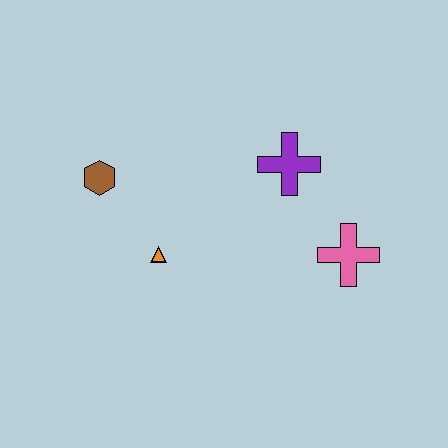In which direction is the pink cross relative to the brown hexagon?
The pink cross is to the right of the brown hexagon.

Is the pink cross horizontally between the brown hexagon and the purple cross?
No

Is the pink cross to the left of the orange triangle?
No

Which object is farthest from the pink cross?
The brown hexagon is farthest from the pink cross.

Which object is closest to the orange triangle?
The brown hexagon is closest to the orange triangle.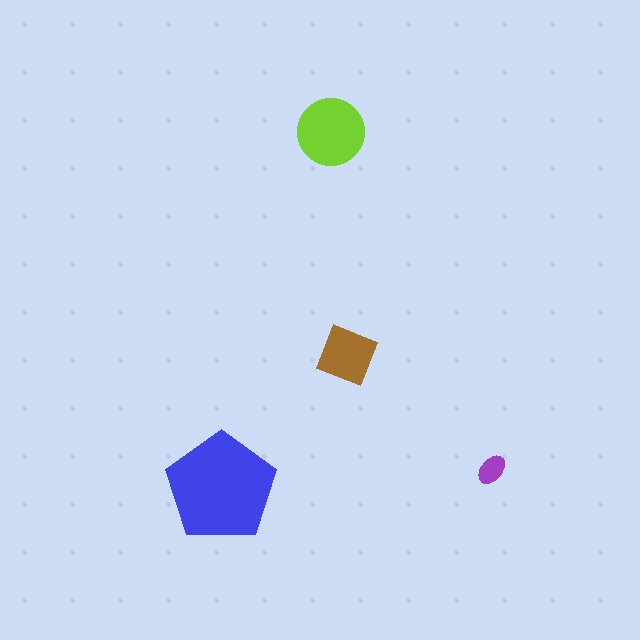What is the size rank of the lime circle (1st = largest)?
2nd.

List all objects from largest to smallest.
The blue pentagon, the lime circle, the brown diamond, the purple ellipse.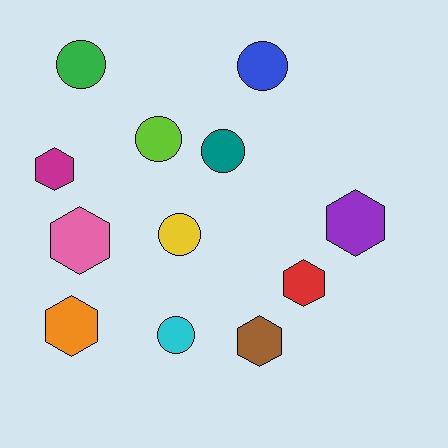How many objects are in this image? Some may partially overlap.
There are 12 objects.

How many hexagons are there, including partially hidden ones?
There are 6 hexagons.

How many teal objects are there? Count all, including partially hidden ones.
There is 1 teal object.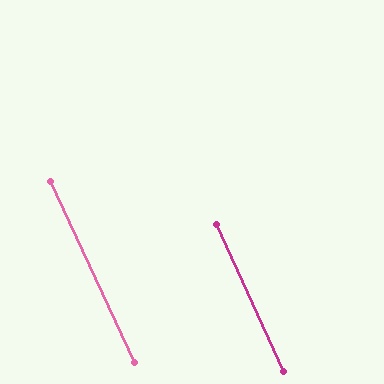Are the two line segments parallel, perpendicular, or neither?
Parallel — their directions differ by only 0.2°.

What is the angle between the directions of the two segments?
Approximately 0 degrees.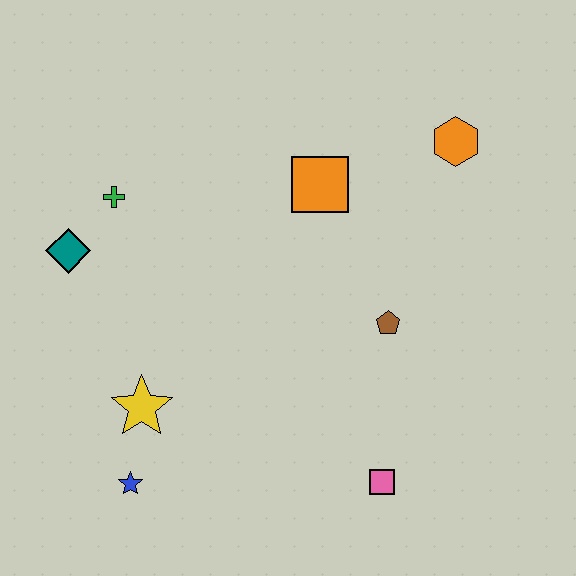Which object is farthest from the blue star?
The orange hexagon is farthest from the blue star.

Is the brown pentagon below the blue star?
No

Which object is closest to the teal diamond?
The green cross is closest to the teal diamond.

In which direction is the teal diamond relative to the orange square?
The teal diamond is to the left of the orange square.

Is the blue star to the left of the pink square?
Yes